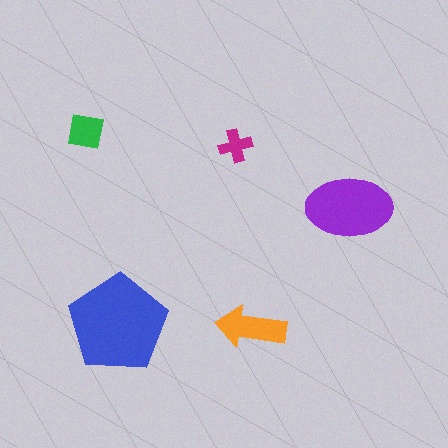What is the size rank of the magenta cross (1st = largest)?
5th.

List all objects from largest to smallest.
The blue pentagon, the purple ellipse, the orange arrow, the green square, the magenta cross.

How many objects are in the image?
There are 5 objects in the image.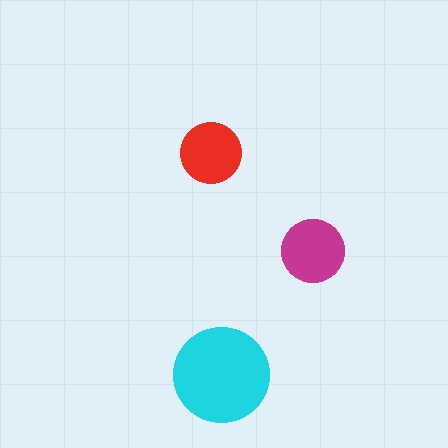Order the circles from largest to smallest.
the cyan one, the magenta one, the red one.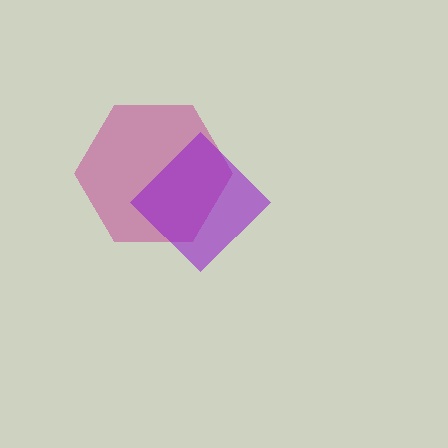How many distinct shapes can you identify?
There are 2 distinct shapes: a magenta hexagon, a purple diamond.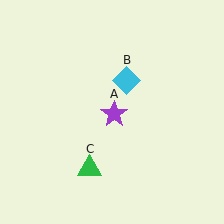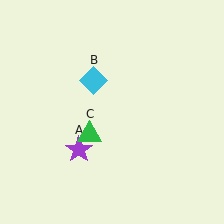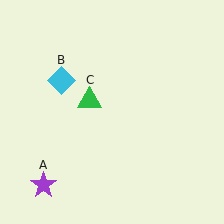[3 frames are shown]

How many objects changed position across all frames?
3 objects changed position: purple star (object A), cyan diamond (object B), green triangle (object C).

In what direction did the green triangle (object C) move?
The green triangle (object C) moved up.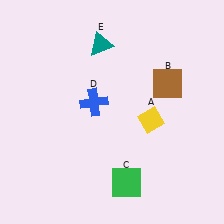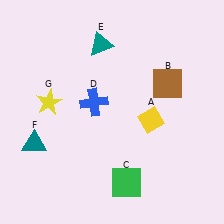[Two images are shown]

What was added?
A teal triangle (F), a yellow star (G) were added in Image 2.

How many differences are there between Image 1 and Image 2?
There are 2 differences between the two images.